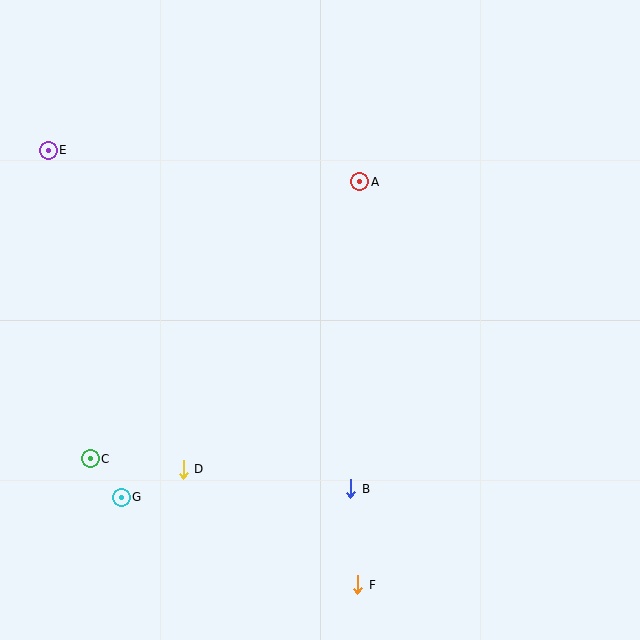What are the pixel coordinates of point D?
Point D is at (183, 469).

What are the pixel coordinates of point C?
Point C is at (90, 459).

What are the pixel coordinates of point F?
Point F is at (358, 585).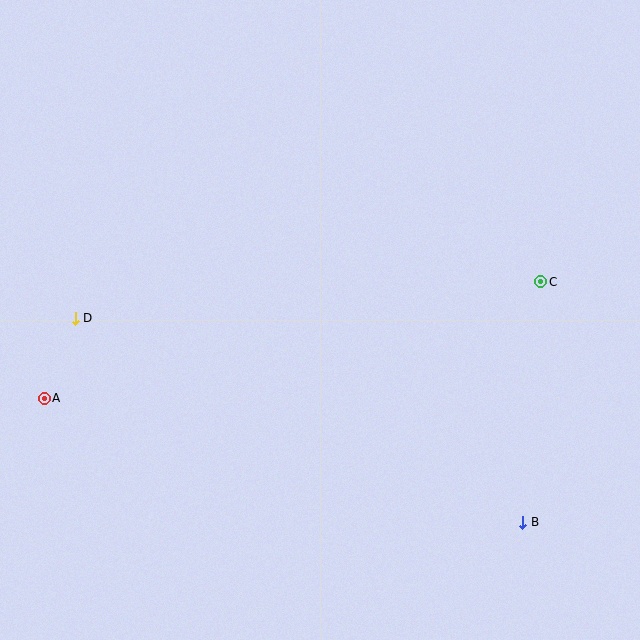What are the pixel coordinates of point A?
Point A is at (44, 398).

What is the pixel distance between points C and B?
The distance between C and B is 241 pixels.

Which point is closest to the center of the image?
Point C at (541, 282) is closest to the center.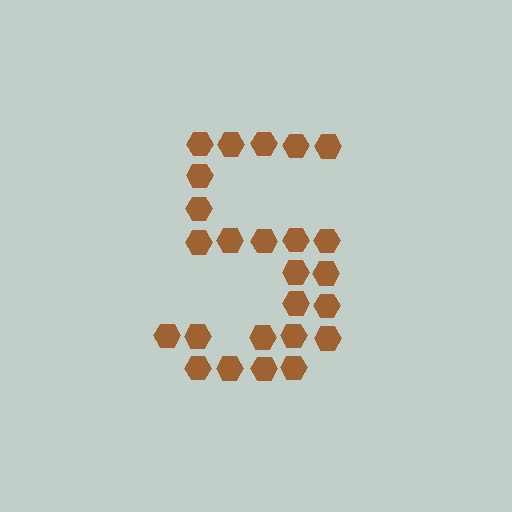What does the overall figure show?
The overall figure shows the digit 5.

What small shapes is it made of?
It is made of small hexagons.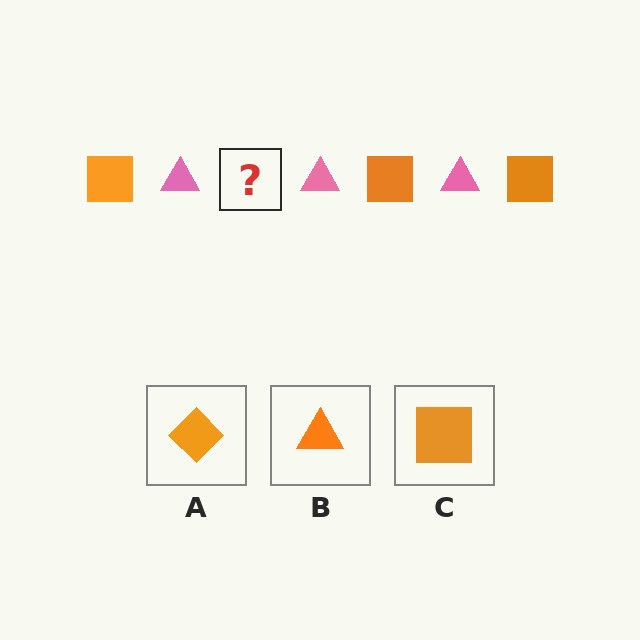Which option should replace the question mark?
Option C.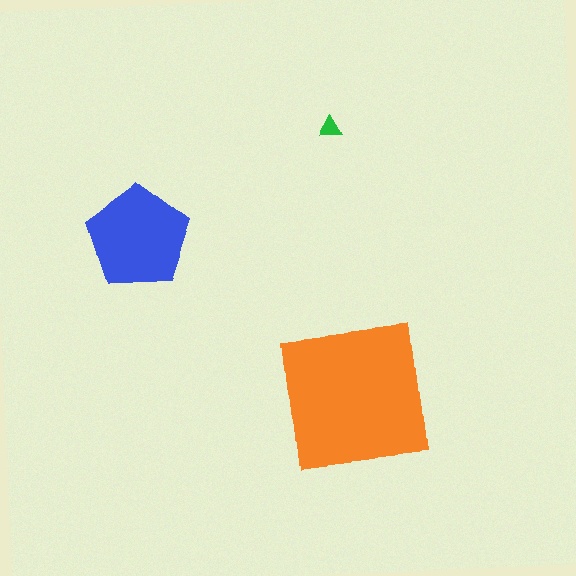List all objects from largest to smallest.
The orange square, the blue pentagon, the green triangle.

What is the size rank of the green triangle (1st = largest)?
3rd.